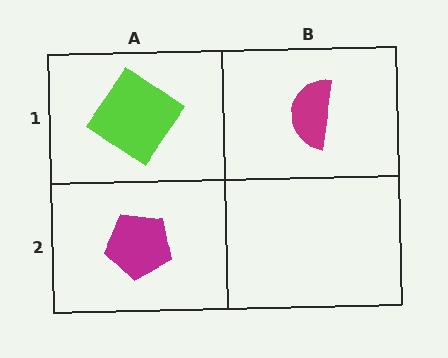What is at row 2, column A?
A magenta pentagon.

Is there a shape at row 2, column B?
No, that cell is empty.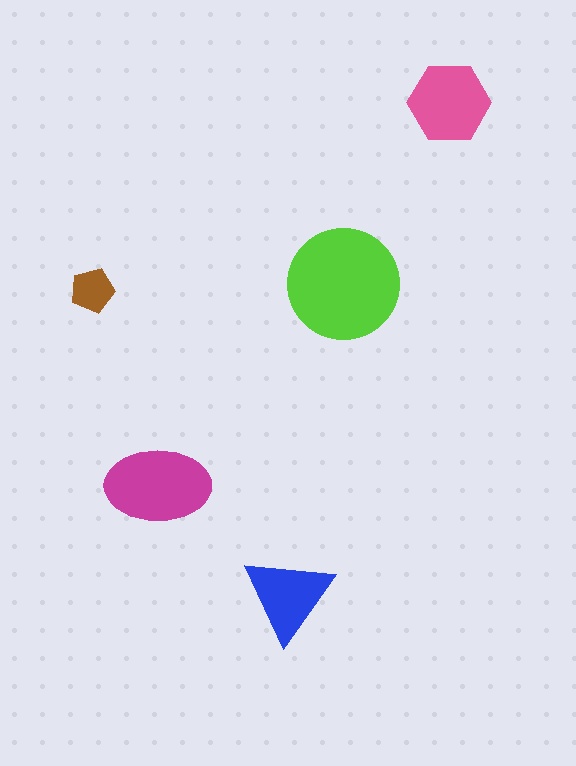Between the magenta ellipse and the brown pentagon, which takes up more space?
The magenta ellipse.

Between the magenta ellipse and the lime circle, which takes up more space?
The lime circle.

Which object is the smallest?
The brown pentagon.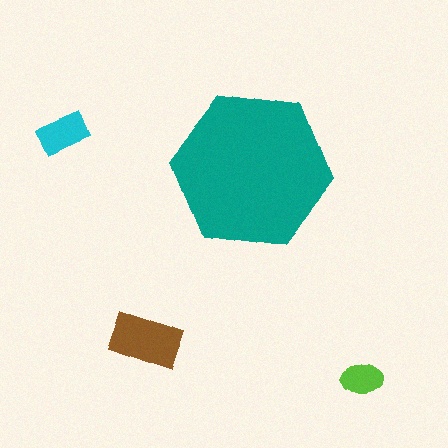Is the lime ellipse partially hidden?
No, the lime ellipse is fully visible.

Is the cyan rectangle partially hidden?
No, the cyan rectangle is fully visible.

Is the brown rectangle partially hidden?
No, the brown rectangle is fully visible.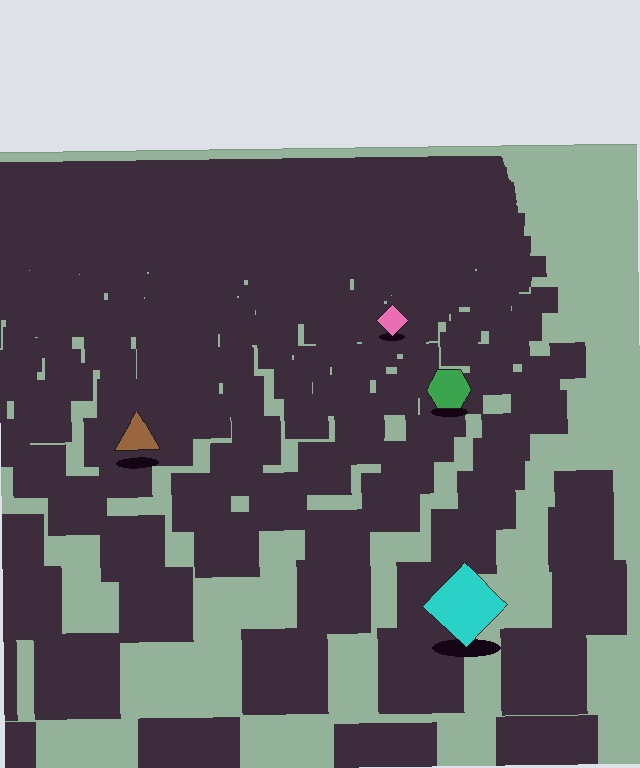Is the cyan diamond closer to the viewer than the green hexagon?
Yes. The cyan diamond is closer — you can tell from the texture gradient: the ground texture is coarser near it.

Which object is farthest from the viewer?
The pink diamond is farthest from the viewer. It appears smaller and the ground texture around it is denser.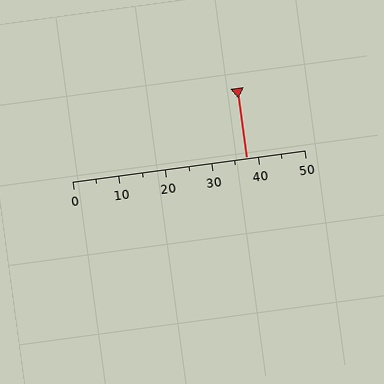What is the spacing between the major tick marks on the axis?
The major ticks are spaced 10 apart.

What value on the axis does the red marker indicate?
The marker indicates approximately 37.5.